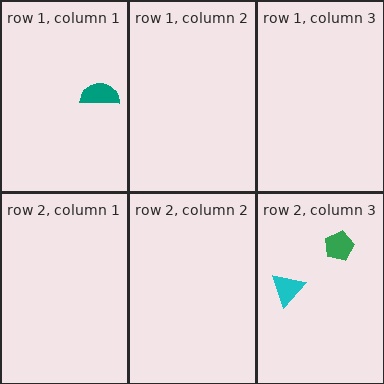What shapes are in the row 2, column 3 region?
The green pentagon, the cyan triangle.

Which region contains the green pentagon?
The row 2, column 3 region.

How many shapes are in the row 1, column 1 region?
1.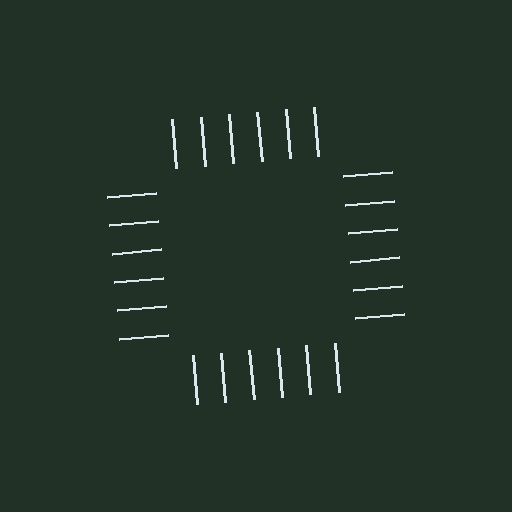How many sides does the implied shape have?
4 sides — the line-ends trace a square.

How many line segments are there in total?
24 — 6 along each of the 4 edges.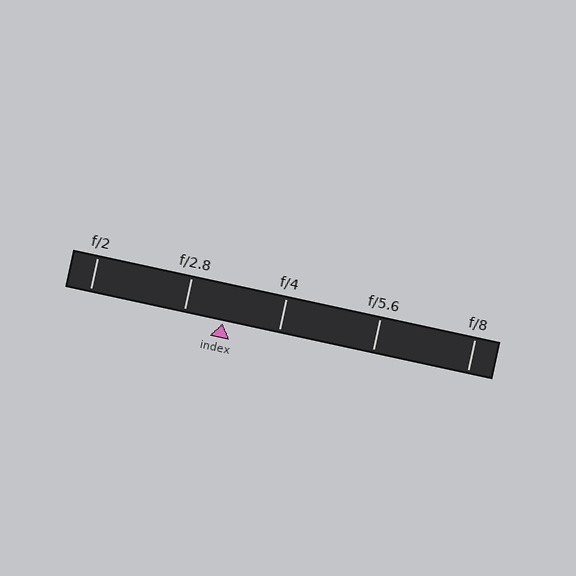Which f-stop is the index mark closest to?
The index mark is closest to f/2.8.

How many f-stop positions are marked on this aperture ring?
There are 5 f-stop positions marked.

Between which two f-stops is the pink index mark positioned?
The index mark is between f/2.8 and f/4.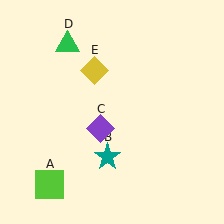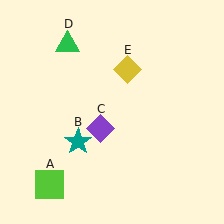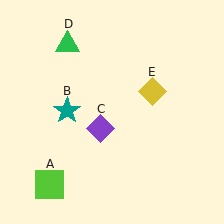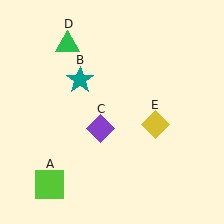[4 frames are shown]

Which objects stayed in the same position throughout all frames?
Lime square (object A) and purple diamond (object C) and green triangle (object D) remained stationary.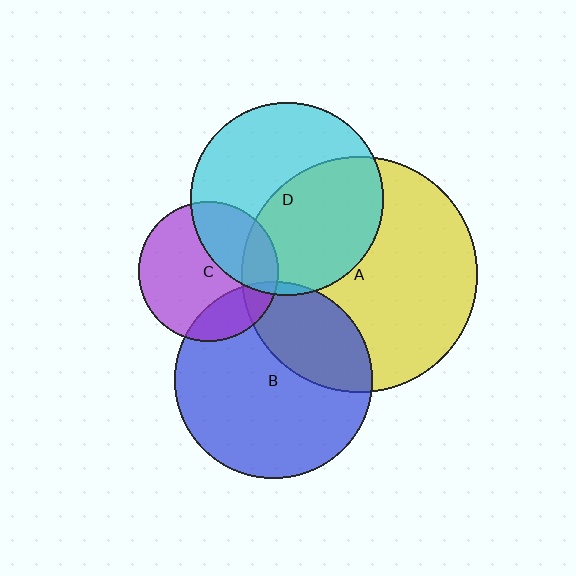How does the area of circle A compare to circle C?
Approximately 2.8 times.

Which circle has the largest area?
Circle A (yellow).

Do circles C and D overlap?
Yes.